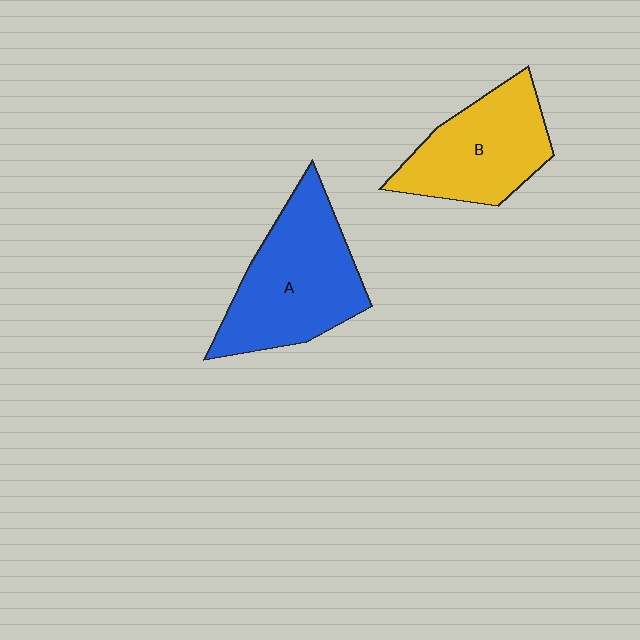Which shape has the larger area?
Shape A (blue).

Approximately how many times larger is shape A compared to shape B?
Approximately 1.2 times.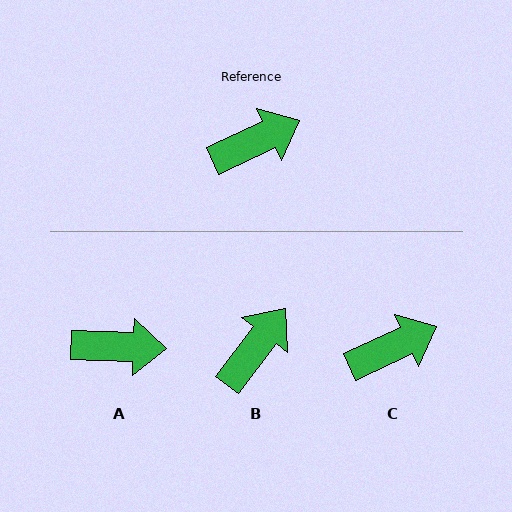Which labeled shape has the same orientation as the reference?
C.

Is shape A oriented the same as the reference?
No, it is off by about 27 degrees.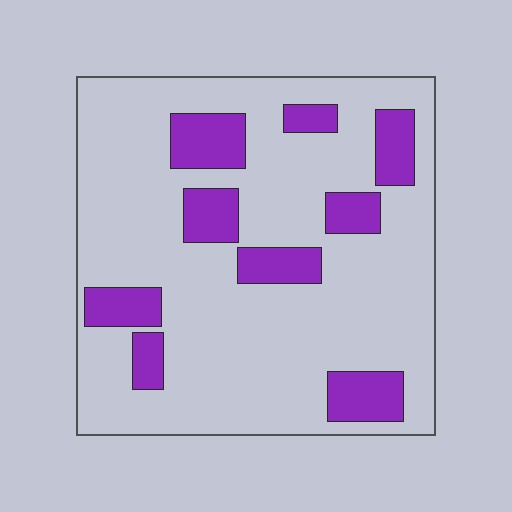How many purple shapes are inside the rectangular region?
9.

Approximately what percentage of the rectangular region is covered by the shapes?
Approximately 20%.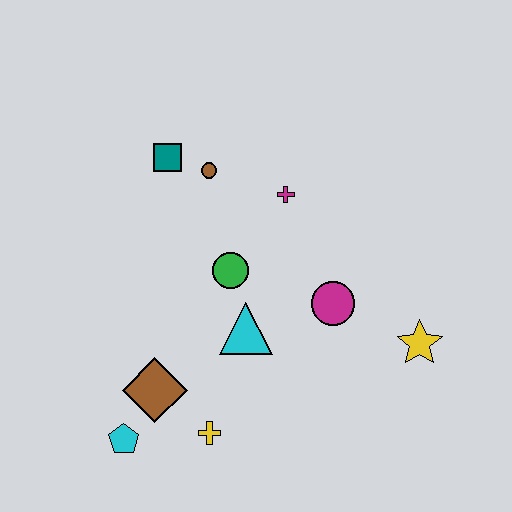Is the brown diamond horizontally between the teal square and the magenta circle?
No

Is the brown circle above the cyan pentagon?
Yes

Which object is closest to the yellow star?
The magenta circle is closest to the yellow star.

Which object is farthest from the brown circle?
The cyan pentagon is farthest from the brown circle.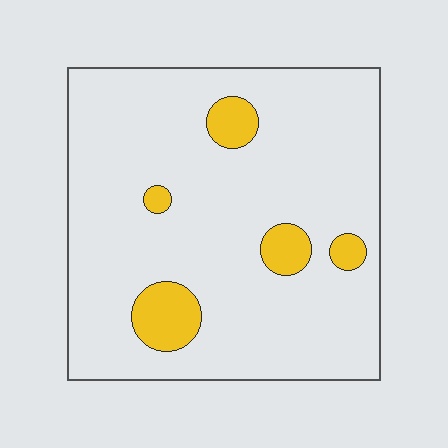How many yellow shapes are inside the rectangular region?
5.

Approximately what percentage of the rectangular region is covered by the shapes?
Approximately 10%.